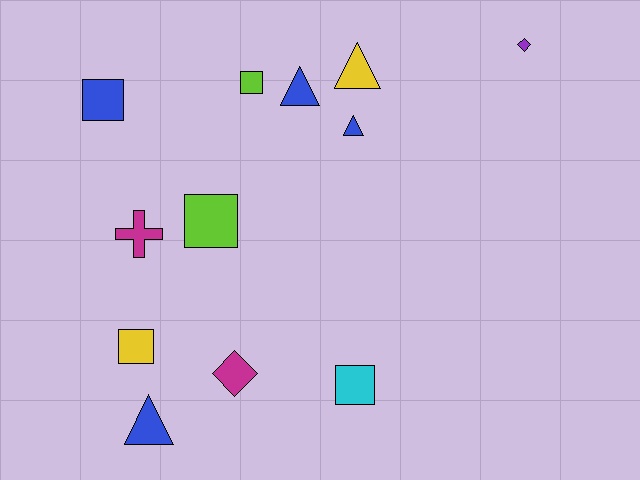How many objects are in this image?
There are 12 objects.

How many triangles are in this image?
There are 4 triangles.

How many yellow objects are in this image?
There are 2 yellow objects.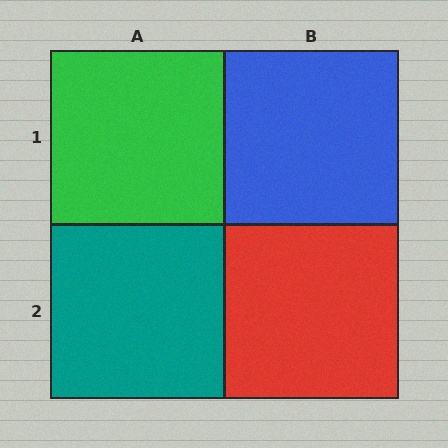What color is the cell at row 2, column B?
Red.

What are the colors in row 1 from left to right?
Green, blue.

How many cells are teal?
1 cell is teal.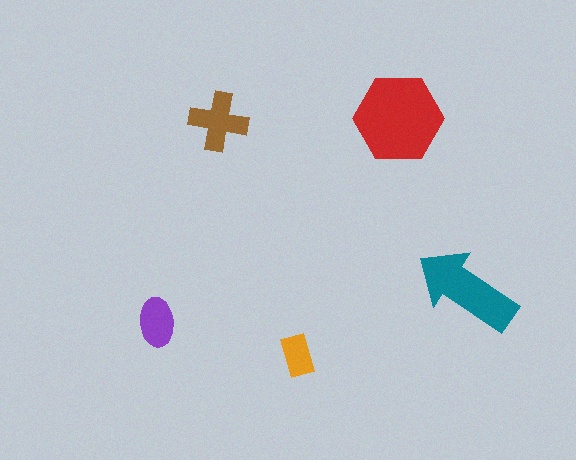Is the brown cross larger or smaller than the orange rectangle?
Larger.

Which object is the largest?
The red hexagon.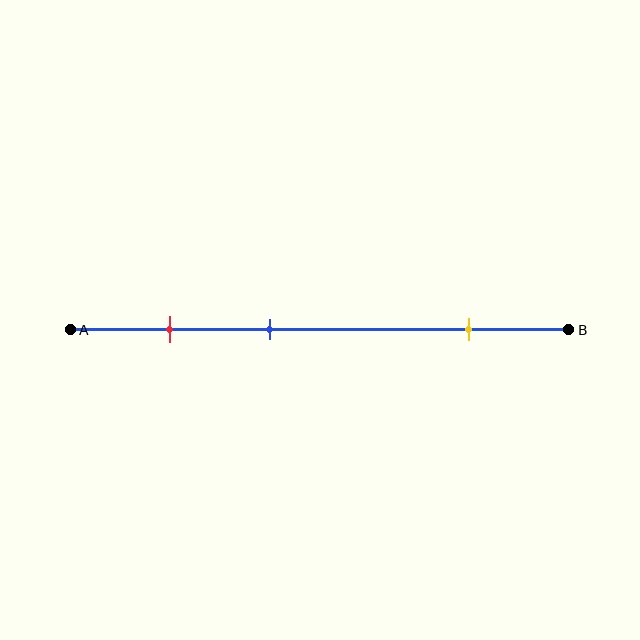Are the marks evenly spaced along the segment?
No, the marks are not evenly spaced.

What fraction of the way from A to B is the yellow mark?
The yellow mark is approximately 80% (0.8) of the way from A to B.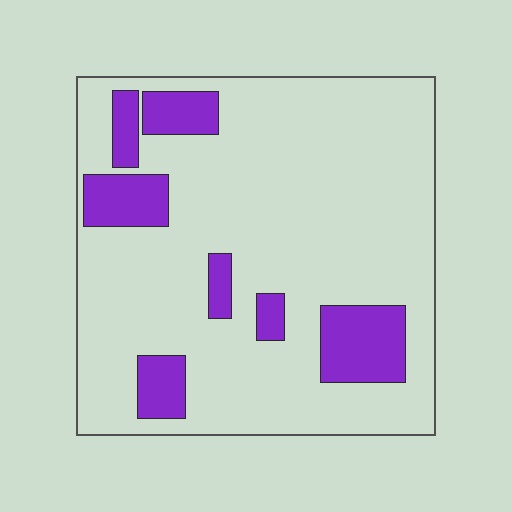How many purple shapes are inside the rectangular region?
7.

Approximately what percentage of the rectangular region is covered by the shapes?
Approximately 20%.